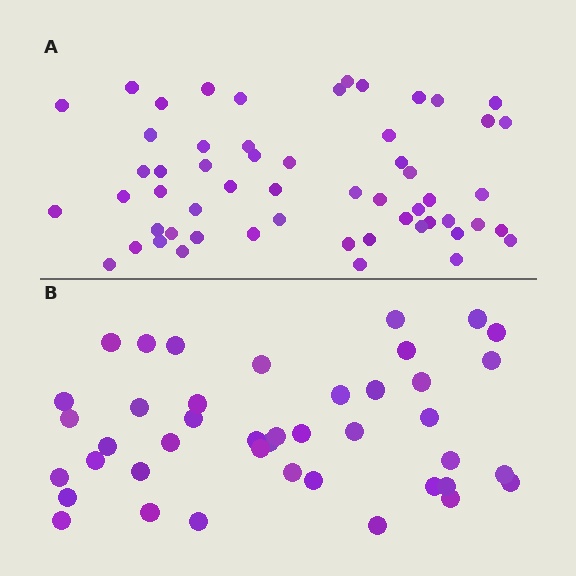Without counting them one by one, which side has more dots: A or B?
Region A (the top region) has more dots.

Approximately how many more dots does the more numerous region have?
Region A has approximately 15 more dots than region B.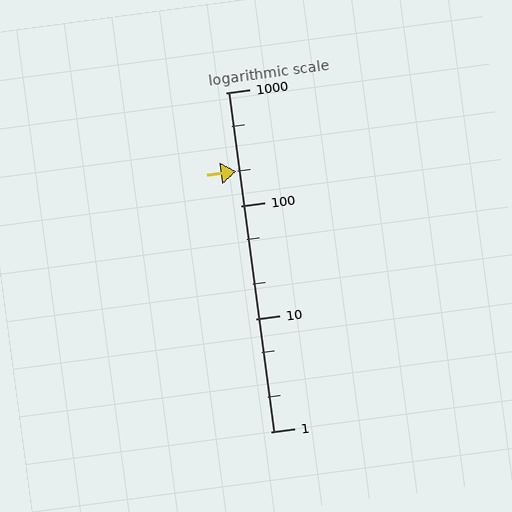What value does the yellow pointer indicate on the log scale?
The pointer indicates approximately 200.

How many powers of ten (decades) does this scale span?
The scale spans 3 decades, from 1 to 1000.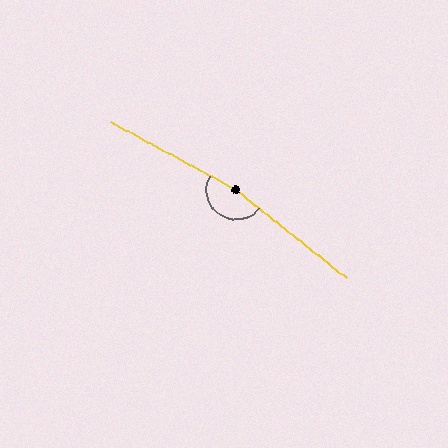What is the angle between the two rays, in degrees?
Approximately 169 degrees.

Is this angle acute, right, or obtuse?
It is obtuse.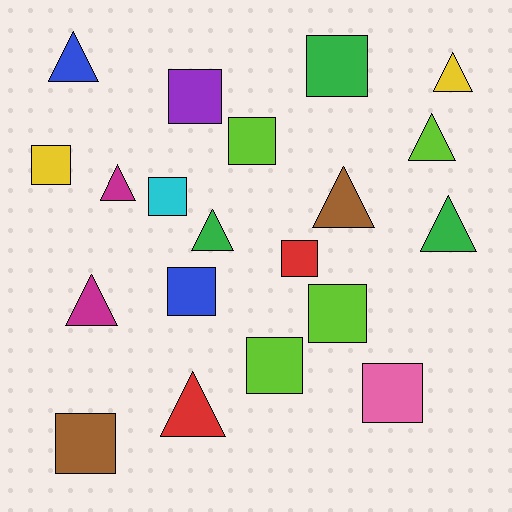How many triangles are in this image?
There are 9 triangles.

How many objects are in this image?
There are 20 objects.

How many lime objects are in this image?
There are 4 lime objects.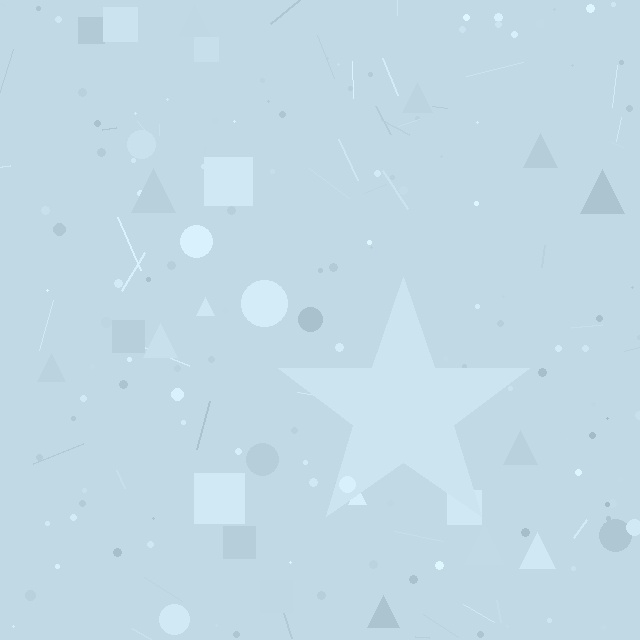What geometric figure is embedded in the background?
A star is embedded in the background.